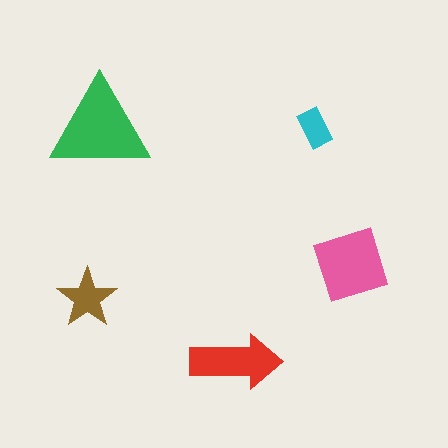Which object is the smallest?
The cyan rectangle.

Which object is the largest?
The green triangle.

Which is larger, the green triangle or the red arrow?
The green triangle.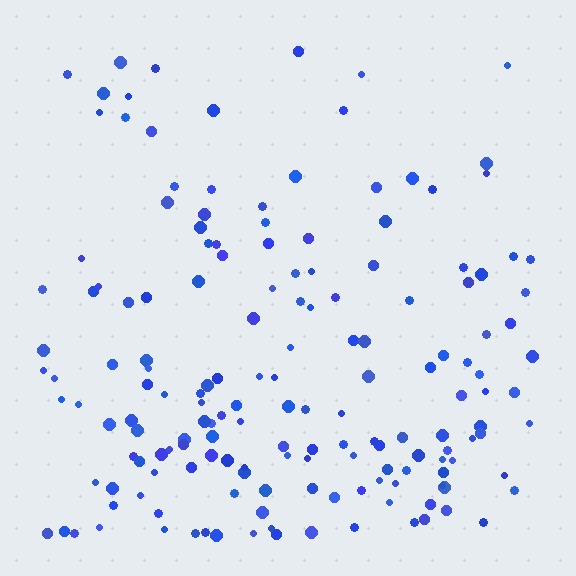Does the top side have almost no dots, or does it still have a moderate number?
Still a moderate number, just noticeably fewer than the bottom.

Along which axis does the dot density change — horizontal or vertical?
Vertical.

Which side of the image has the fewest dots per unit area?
The top.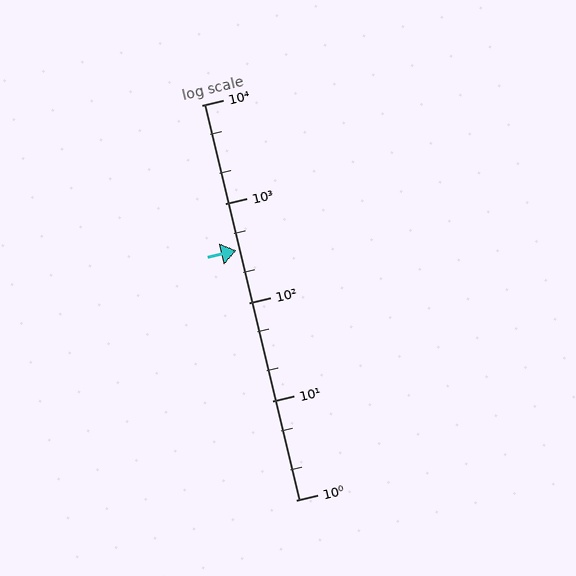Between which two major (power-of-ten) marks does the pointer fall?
The pointer is between 100 and 1000.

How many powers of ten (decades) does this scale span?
The scale spans 4 decades, from 1 to 10000.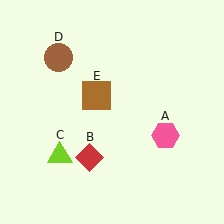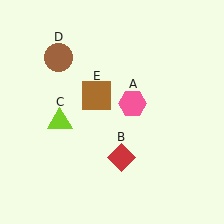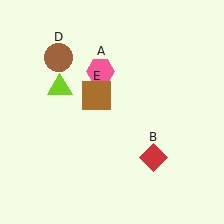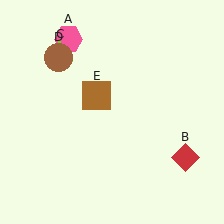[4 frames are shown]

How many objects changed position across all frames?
3 objects changed position: pink hexagon (object A), red diamond (object B), lime triangle (object C).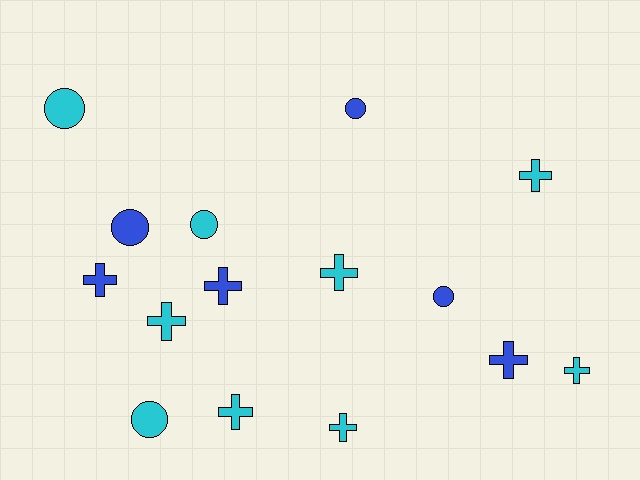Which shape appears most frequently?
Cross, with 9 objects.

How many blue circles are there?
There are 3 blue circles.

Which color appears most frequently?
Cyan, with 9 objects.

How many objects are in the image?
There are 15 objects.